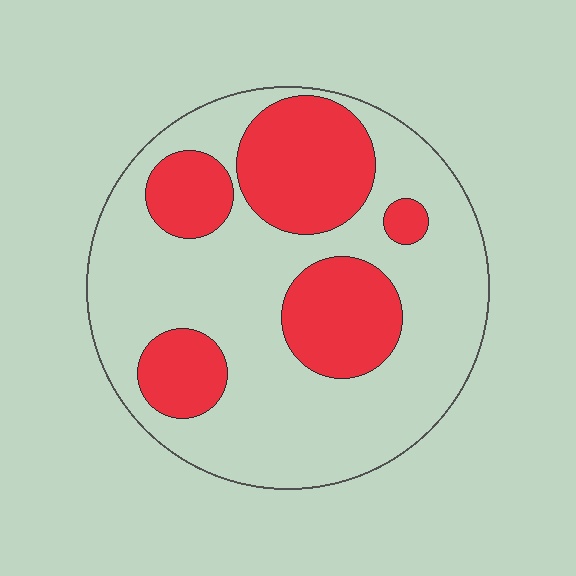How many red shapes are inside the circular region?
5.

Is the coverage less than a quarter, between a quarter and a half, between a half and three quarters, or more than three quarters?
Between a quarter and a half.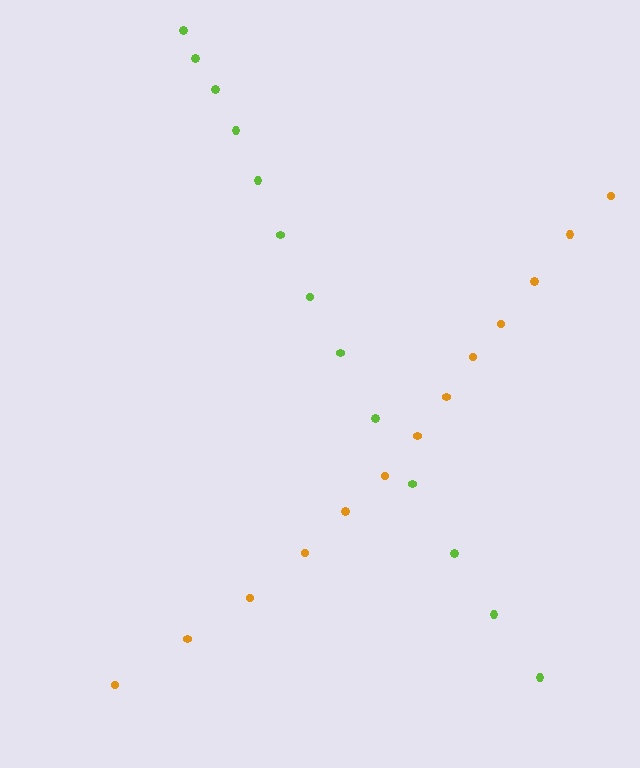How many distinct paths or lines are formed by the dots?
There are 2 distinct paths.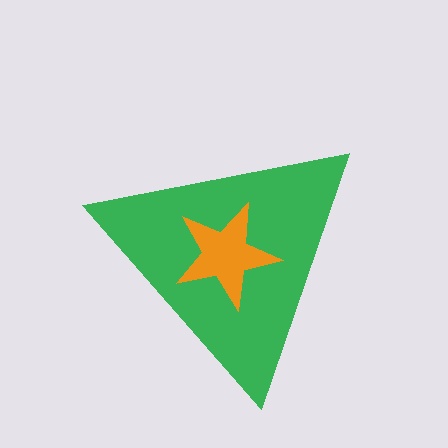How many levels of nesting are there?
2.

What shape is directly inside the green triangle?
The orange star.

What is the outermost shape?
The green triangle.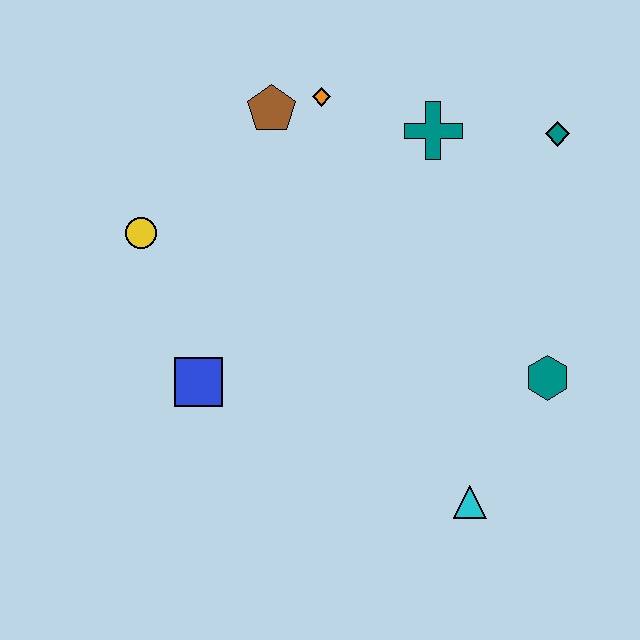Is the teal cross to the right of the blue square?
Yes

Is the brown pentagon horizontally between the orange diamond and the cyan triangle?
No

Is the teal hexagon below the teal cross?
Yes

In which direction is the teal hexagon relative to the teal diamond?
The teal hexagon is below the teal diamond.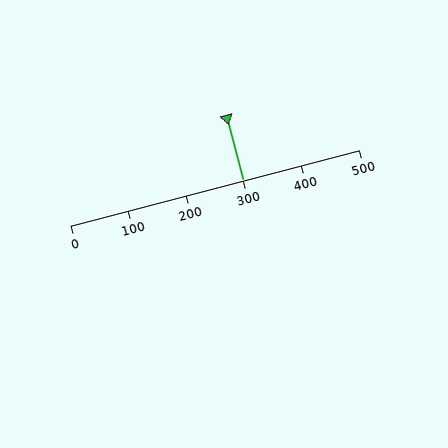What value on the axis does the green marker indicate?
The marker indicates approximately 300.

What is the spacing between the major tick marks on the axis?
The major ticks are spaced 100 apart.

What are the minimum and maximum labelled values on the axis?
The axis runs from 0 to 500.